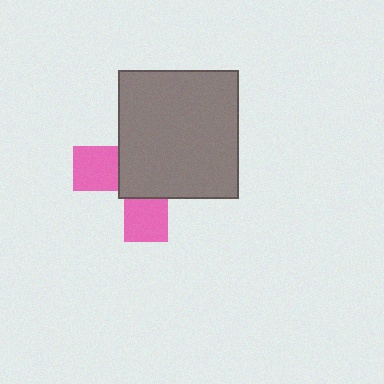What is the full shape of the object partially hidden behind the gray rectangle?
The partially hidden object is a pink cross.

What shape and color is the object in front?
The object in front is a gray rectangle.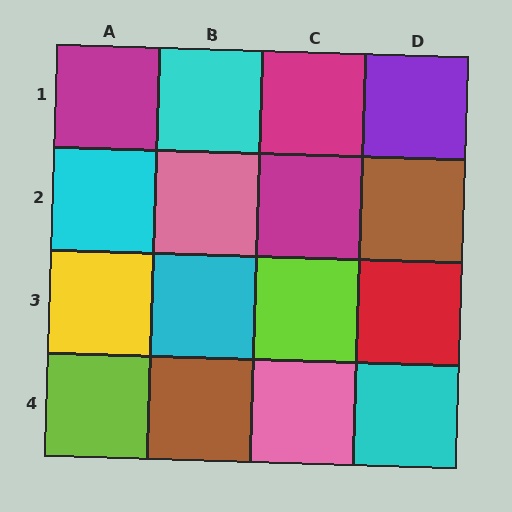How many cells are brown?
2 cells are brown.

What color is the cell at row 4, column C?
Pink.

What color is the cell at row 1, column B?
Cyan.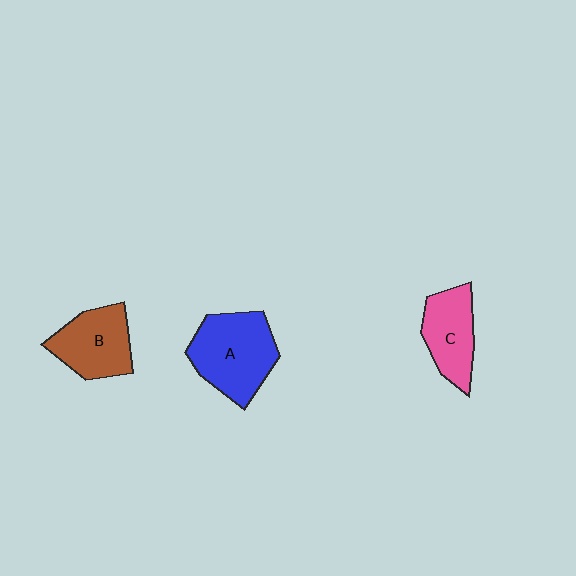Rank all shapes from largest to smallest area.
From largest to smallest: A (blue), B (brown), C (pink).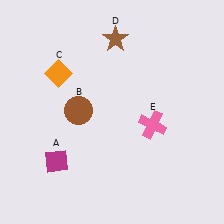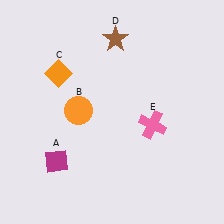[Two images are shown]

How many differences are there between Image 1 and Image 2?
There is 1 difference between the two images.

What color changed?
The circle (B) changed from brown in Image 1 to orange in Image 2.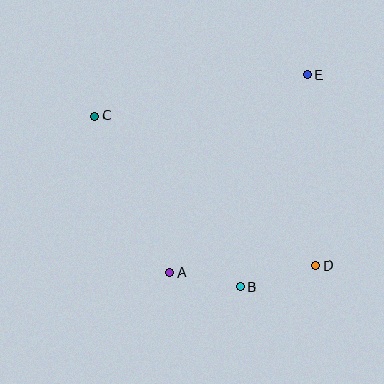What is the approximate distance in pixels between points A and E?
The distance between A and E is approximately 241 pixels.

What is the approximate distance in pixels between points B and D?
The distance between B and D is approximately 79 pixels.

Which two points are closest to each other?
Points A and B are closest to each other.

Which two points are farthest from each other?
Points C and D are farthest from each other.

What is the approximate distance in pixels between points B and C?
The distance between B and C is approximately 224 pixels.